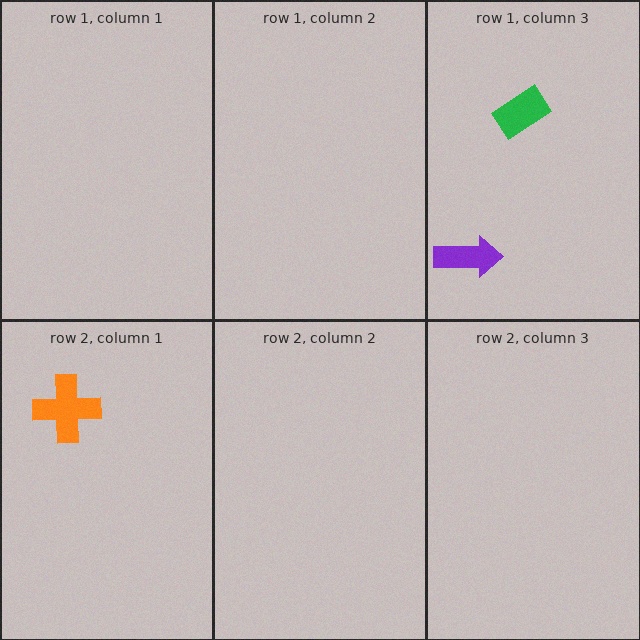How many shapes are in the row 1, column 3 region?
2.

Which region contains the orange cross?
The row 2, column 1 region.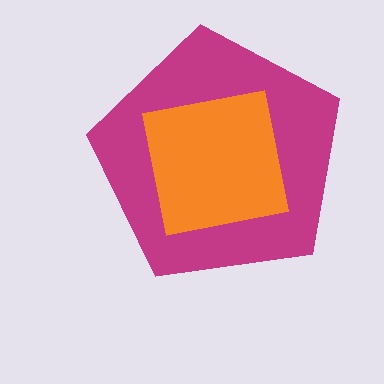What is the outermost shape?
The magenta pentagon.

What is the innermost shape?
The orange square.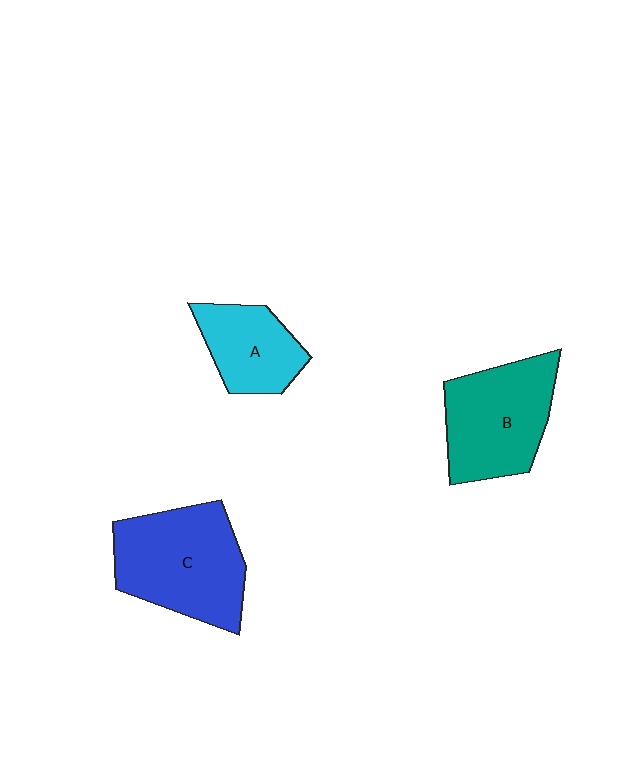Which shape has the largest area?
Shape C (blue).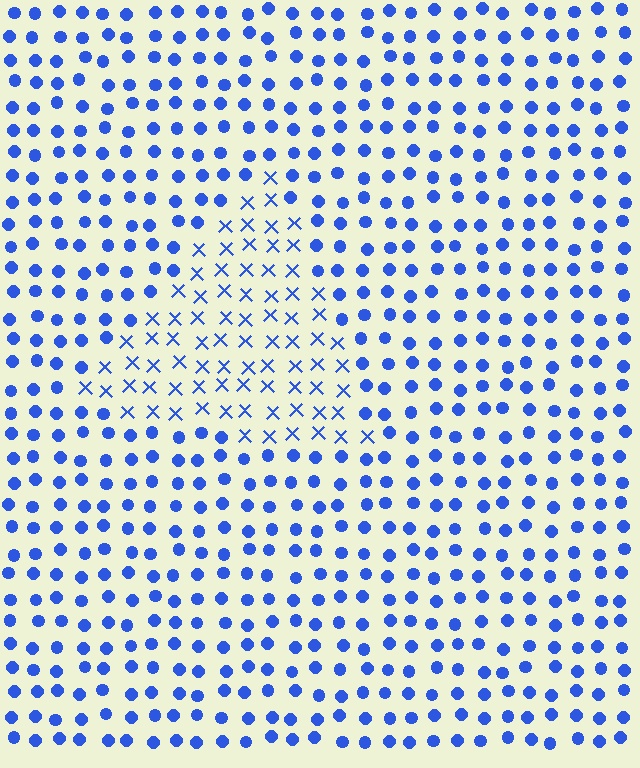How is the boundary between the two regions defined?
The boundary is defined by a change in element shape: X marks inside vs. circles outside. All elements share the same color and spacing.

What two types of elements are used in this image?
The image uses X marks inside the triangle region and circles outside it.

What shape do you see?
I see a triangle.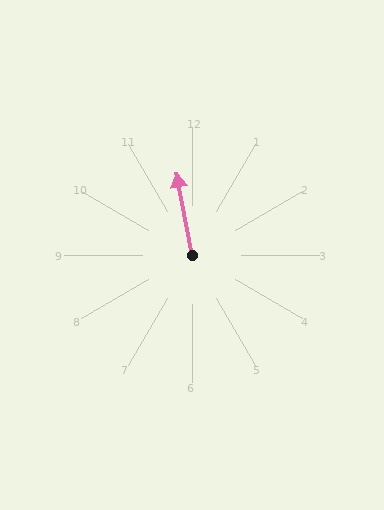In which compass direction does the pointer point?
North.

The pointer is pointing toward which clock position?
Roughly 12 o'clock.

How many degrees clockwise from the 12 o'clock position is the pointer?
Approximately 349 degrees.